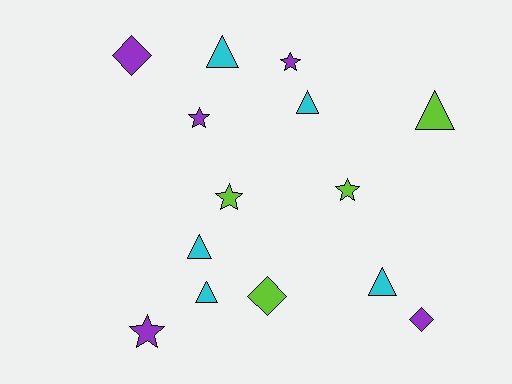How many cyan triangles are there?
There are 5 cyan triangles.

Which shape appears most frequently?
Triangle, with 6 objects.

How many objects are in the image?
There are 14 objects.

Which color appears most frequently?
Purple, with 5 objects.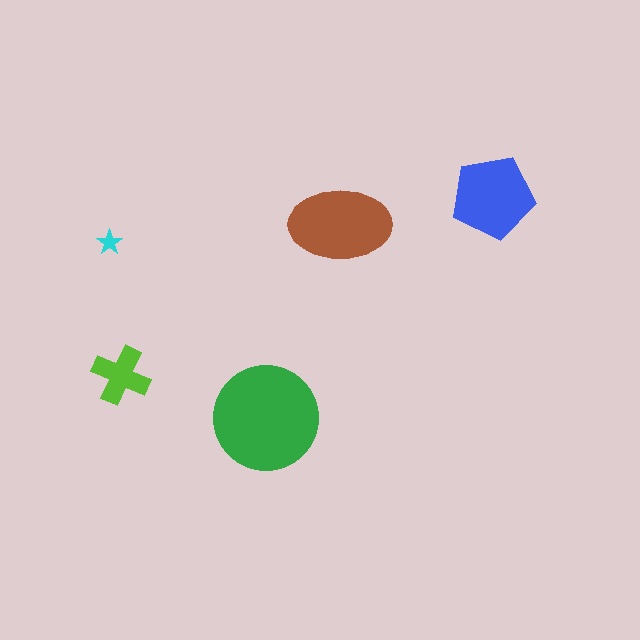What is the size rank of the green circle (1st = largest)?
1st.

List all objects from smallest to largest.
The cyan star, the lime cross, the blue pentagon, the brown ellipse, the green circle.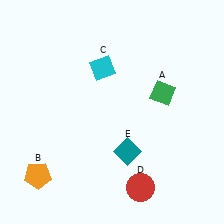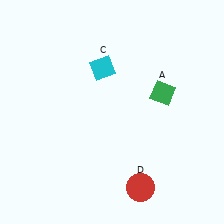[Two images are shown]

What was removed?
The teal diamond (E), the orange pentagon (B) were removed in Image 2.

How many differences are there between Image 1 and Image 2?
There are 2 differences between the two images.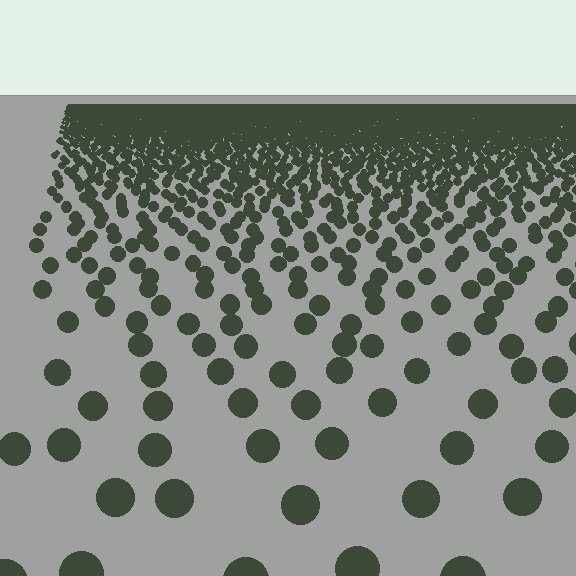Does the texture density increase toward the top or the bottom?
Density increases toward the top.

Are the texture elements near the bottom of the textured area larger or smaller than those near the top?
Larger. Near the bottom, elements are closer to the viewer and appear at a bigger on-screen size.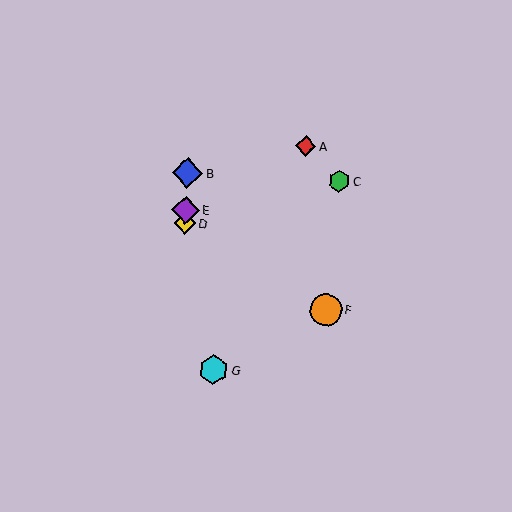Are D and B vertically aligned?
Yes, both are at x≈185.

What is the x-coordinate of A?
Object A is at x≈306.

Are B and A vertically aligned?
No, B is at x≈187 and A is at x≈306.